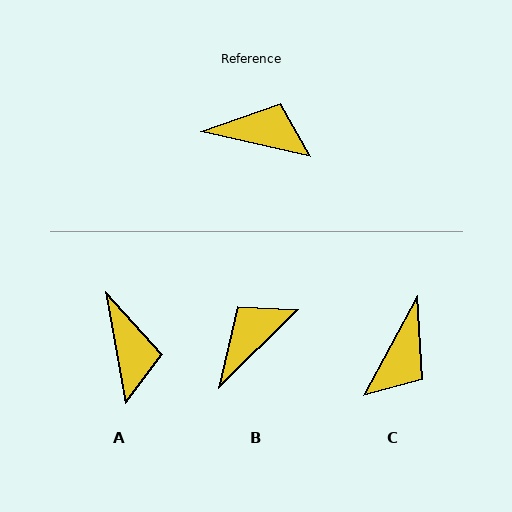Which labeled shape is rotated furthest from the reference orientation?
C, about 106 degrees away.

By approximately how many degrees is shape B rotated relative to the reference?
Approximately 57 degrees counter-clockwise.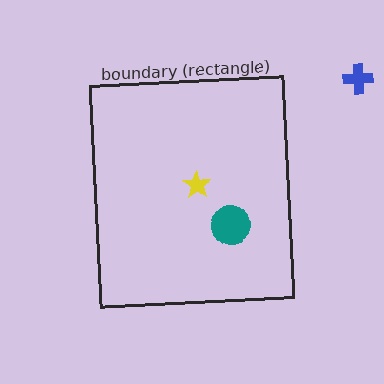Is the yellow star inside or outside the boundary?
Inside.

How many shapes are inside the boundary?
2 inside, 1 outside.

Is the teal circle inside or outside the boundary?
Inside.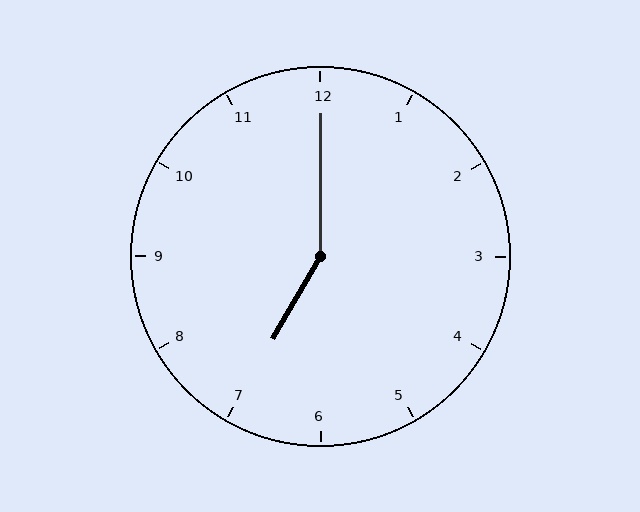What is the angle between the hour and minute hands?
Approximately 150 degrees.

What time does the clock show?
7:00.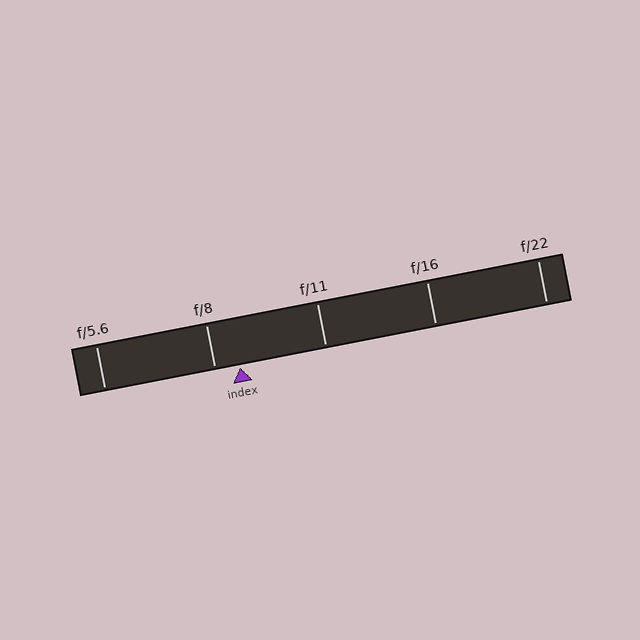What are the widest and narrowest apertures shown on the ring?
The widest aperture shown is f/5.6 and the narrowest is f/22.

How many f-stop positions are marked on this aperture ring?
There are 5 f-stop positions marked.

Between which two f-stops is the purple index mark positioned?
The index mark is between f/8 and f/11.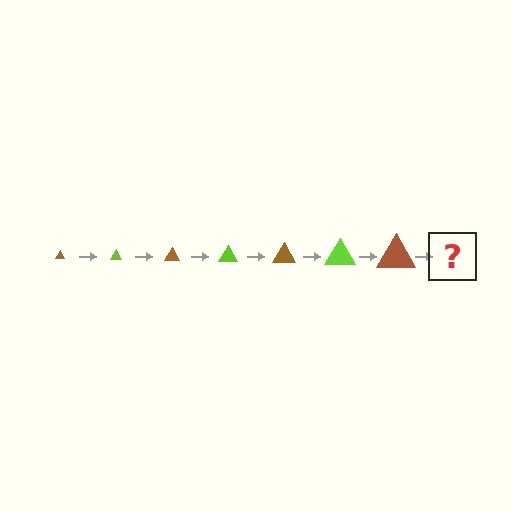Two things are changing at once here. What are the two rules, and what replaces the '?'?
The two rules are that the triangle grows larger each step and the color cycles through brown and lime. The '?' should be a lime triangle, larger than the previous one.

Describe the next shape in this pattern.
It should be a lime triangle, larger than the previous one.